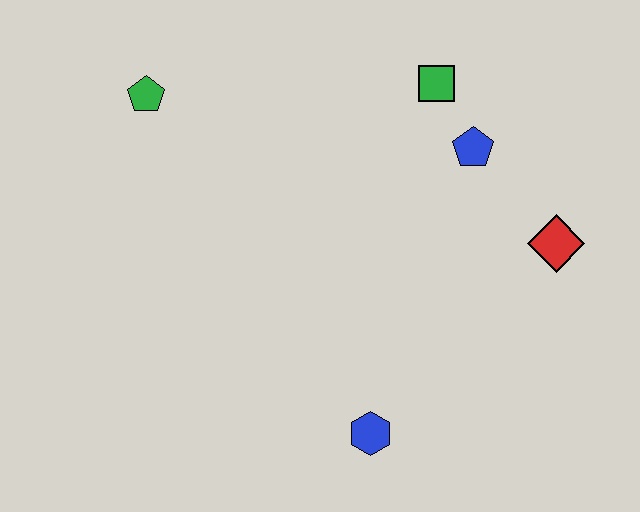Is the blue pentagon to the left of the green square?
No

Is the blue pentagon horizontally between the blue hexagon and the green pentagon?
No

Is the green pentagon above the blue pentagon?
Yes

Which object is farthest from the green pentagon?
The red diamond is farthest from the green pentagon.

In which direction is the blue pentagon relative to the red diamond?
The blue pentagon is above the red diamond.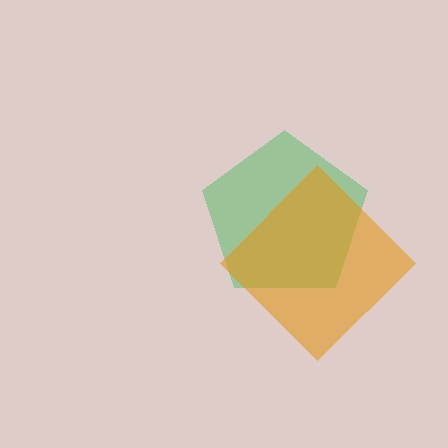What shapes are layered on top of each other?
The layered shapes are: a green pentagon, an orange diamond.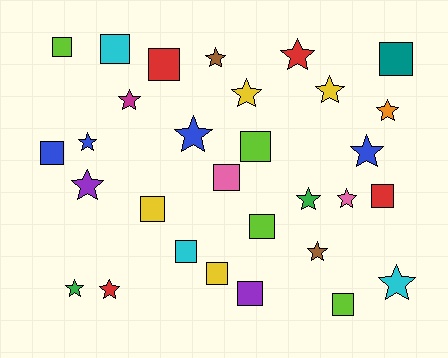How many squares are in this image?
There are 14 squares.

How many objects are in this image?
There are 30 objects.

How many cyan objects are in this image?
There are 3 cyan objects.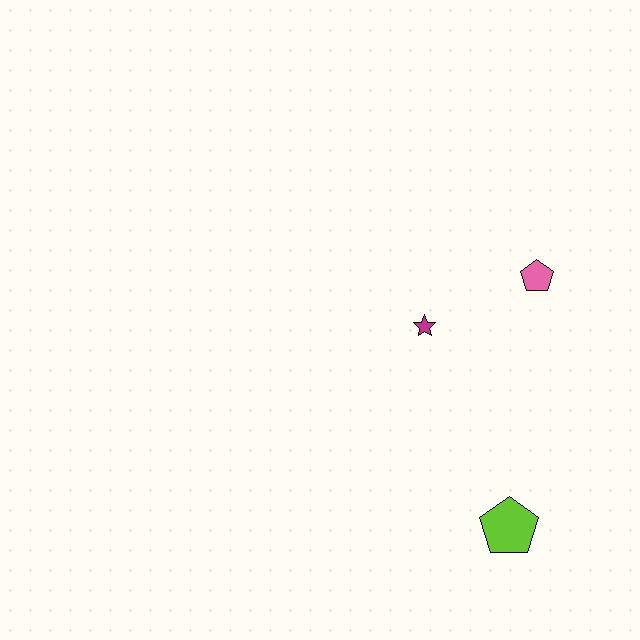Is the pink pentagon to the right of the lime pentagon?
Yes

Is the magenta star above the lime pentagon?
Yes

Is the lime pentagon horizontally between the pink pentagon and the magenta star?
Yes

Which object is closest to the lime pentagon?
The magenta star is closest to the lime pentagon.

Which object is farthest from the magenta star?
The lime pentagon is farthest from the magenta star.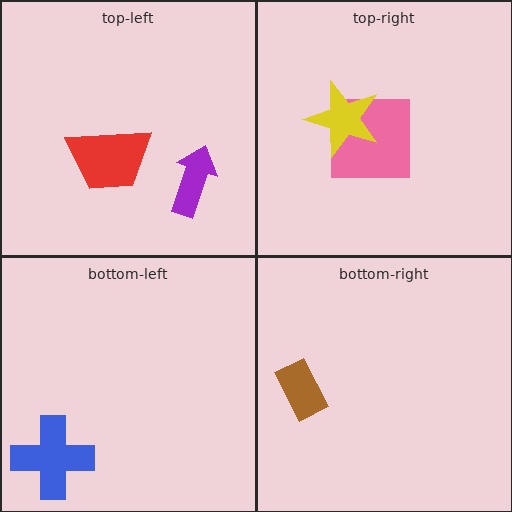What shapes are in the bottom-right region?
The brown rectangle.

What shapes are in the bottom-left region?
The blue cross.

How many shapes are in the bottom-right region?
1.